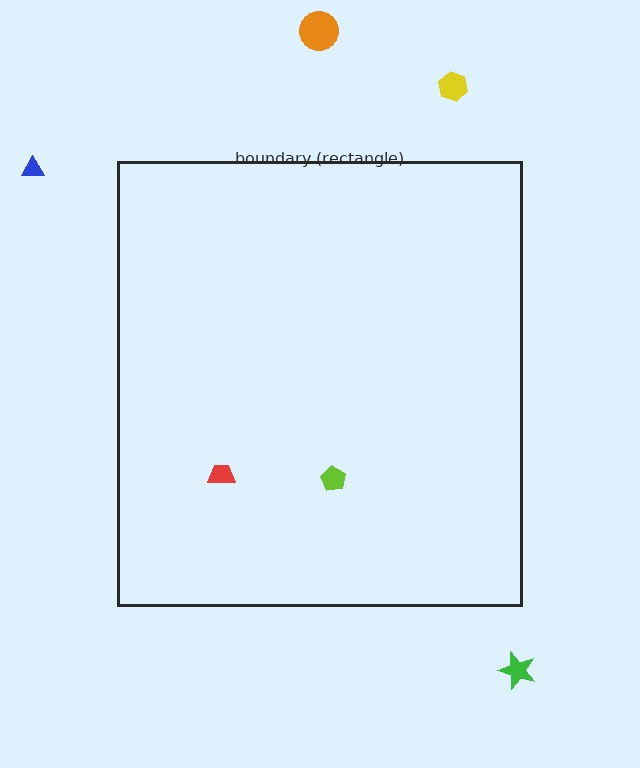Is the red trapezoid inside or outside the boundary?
Inside.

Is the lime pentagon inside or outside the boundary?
Inside.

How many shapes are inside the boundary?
2 inside, 4 outside.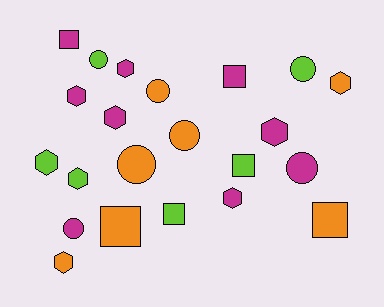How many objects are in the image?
There are 22 objects.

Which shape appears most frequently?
Hexagon, with 9 objects.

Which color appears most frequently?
Magenta, with 9 objects.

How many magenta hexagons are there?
There are 5 magenta hexagons.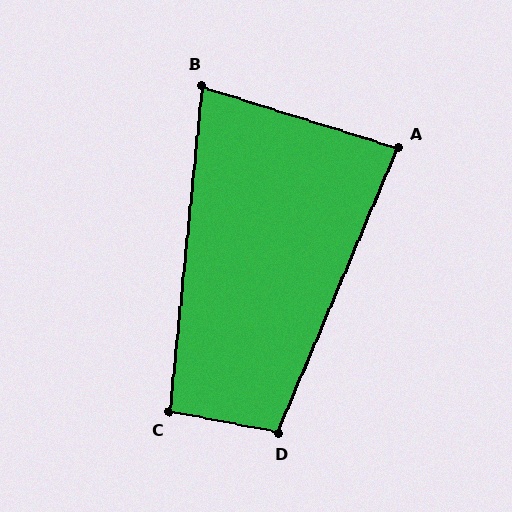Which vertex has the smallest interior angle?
B, at approximately 78 degrees.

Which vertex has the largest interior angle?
D, at approximately 102 degrees.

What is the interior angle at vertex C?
Approximately 95 degrees (obtuse).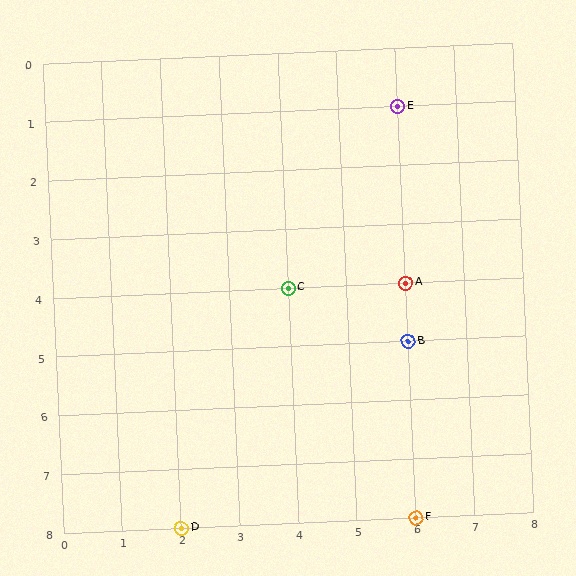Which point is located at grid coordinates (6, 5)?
Point B is at (6, 5).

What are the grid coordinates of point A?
Point A is at grid coordinates (6, 4).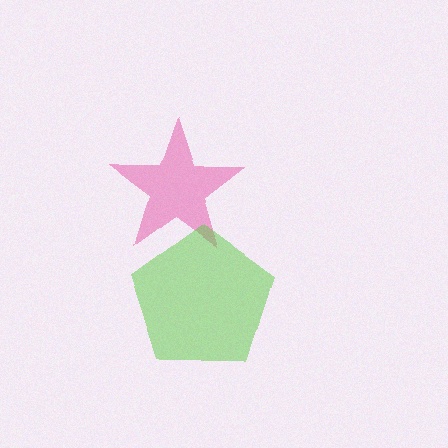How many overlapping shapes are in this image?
There are 2 overlapping shapes in the image.